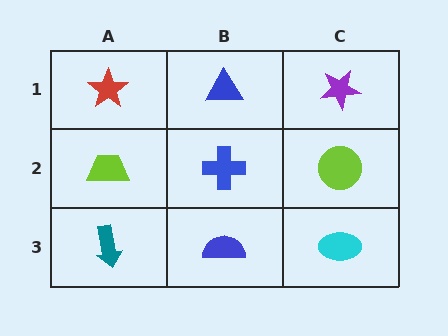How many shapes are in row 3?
3 shapes.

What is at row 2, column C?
A lime circle.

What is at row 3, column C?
A cyan ellipse.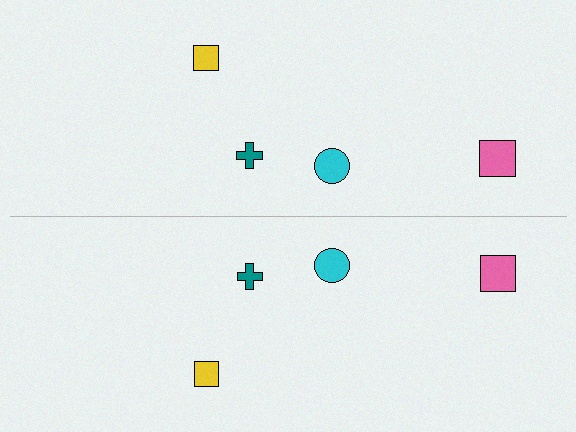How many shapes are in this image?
There are 8 shapes in this image.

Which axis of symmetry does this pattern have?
The pattern has a horizontal axis of symmetry running through the center of the image.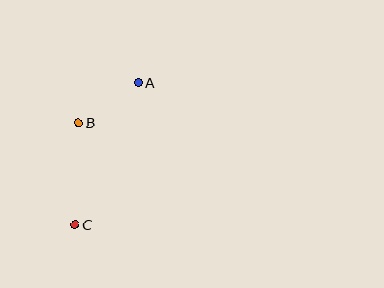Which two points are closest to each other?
Points A and B are closest to each other.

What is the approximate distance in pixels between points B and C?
The distance between B and C is approximately 102 pixels.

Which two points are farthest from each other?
Points A and C are farthest from each other.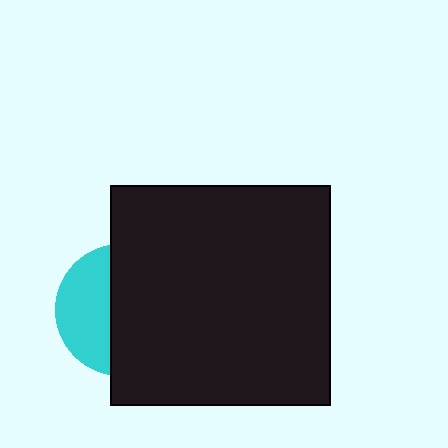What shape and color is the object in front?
The object in front is a black square.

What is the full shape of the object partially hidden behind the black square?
The partially hidden object is a cyan circle.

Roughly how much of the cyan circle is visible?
A small part of it is visible (roughly 39%).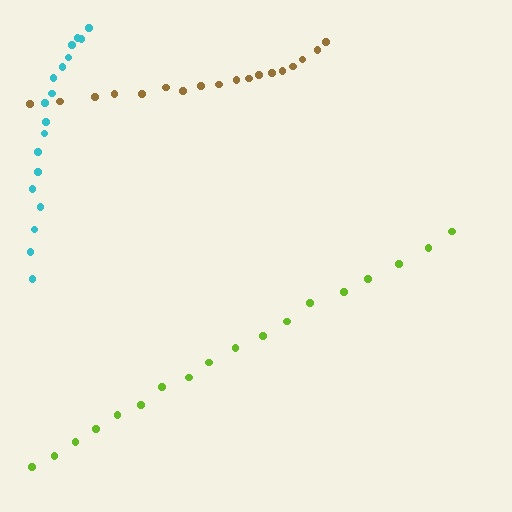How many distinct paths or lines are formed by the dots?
There are 3 distinct paths.